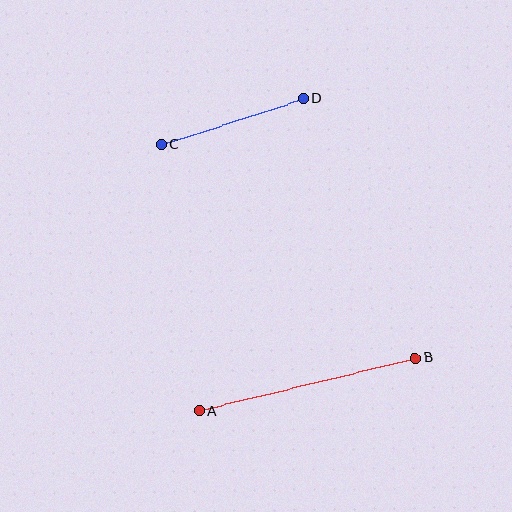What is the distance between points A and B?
The distance is approximately 222 pixels.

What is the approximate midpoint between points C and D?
The midpoint is at approximately (232, 122) pixels.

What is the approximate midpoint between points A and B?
The midpoint is at approximately (307, 384) pixels.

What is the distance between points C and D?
The distance is approximately 149 pixels.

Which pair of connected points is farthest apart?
Points A and B are farthest apart.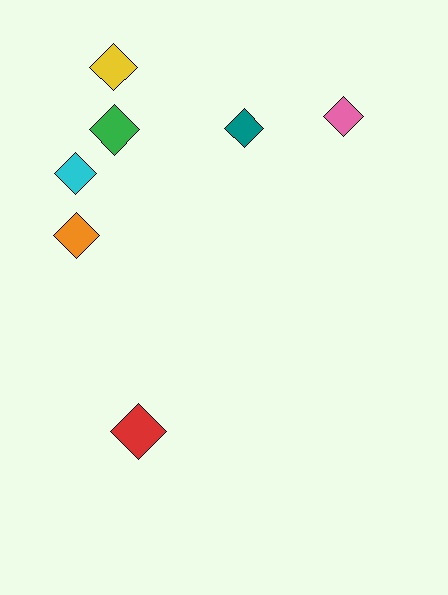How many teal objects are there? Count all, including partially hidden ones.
There is 1 teal object.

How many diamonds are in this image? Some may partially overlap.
There are 7 diamonds.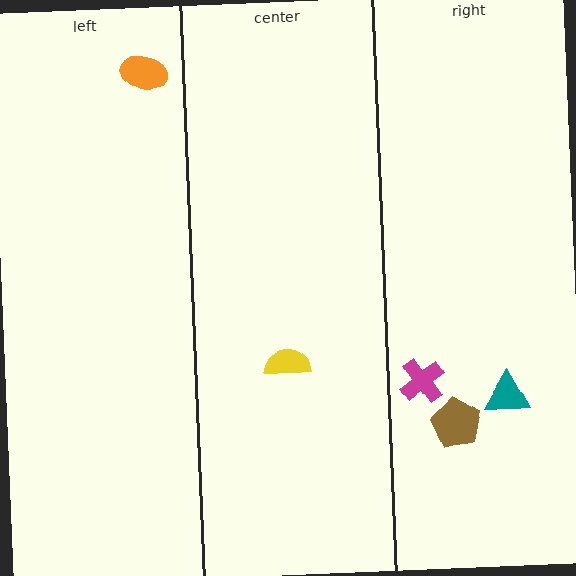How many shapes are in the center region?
1.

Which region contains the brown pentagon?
The right region.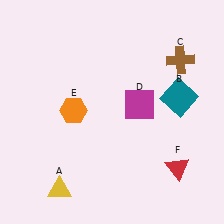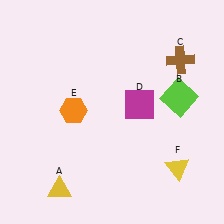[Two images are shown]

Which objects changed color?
B changed from teal to lime. F changed from red to yellow.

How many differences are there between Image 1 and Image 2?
There are 2 differences between the two images.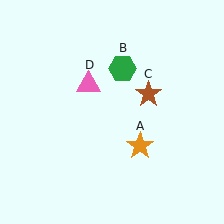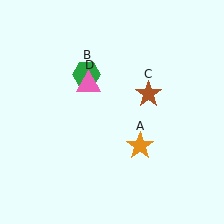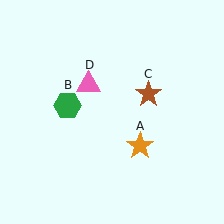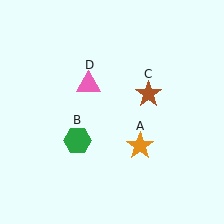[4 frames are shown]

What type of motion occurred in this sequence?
The green hexagon (object B) rotated counterclockwise around the center of the scene.